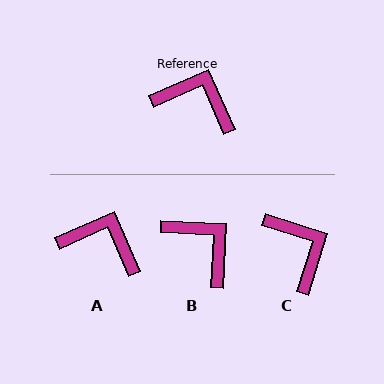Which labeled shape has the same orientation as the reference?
A.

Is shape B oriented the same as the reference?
No, it is off by about 26 degrees.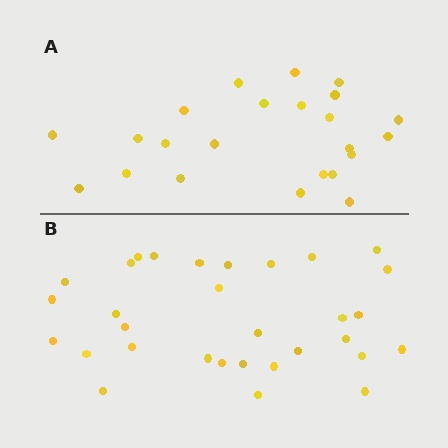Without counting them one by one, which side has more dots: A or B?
Region B (the bottom region) has more dots.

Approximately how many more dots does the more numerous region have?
Region B has roughly 8 or so more dots than region A.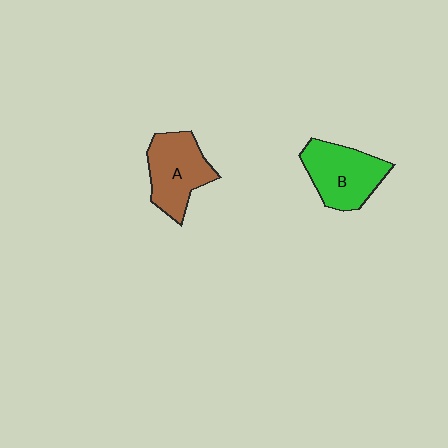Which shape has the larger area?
Shape B (green).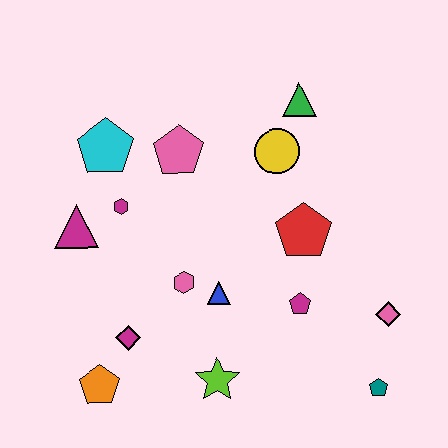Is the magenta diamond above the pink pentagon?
No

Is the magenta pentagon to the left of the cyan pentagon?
No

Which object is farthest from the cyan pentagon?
The teal pentagon is farthest from the cyan pentagon.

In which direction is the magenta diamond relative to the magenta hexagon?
The magenta diamond is below the magenta hexagon.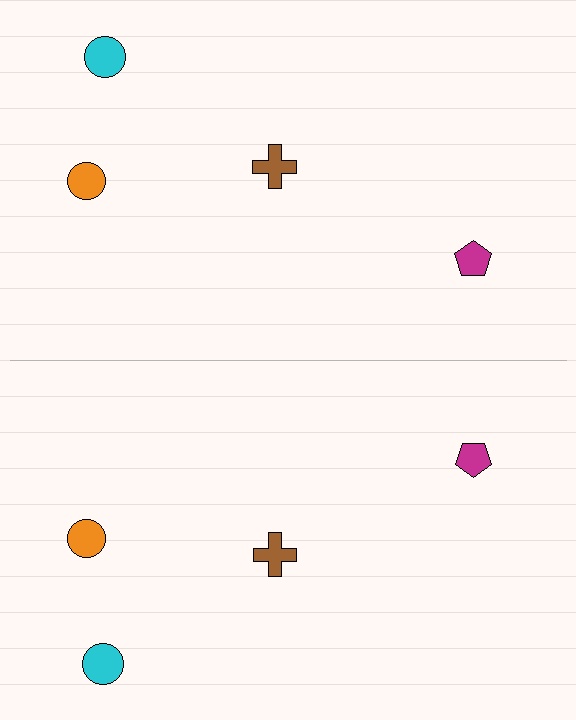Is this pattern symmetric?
Yes, this pattern has bilateral (reflection) symmetry.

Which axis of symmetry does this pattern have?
The pattern has a horizontal axis of symmetry running through the center of the image.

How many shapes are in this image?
There are 8 shapes in this image.